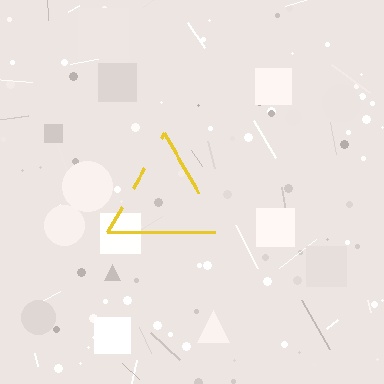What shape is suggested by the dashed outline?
The dashed outline suggests a triangle.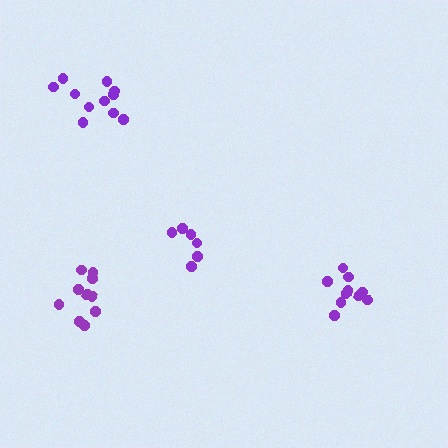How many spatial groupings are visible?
There are 4 spatial groupings.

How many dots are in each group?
Group 1: 10 dots, Group 2: 10 dots, Group 3: 6 dots, Group 4: 11 dots (37 total).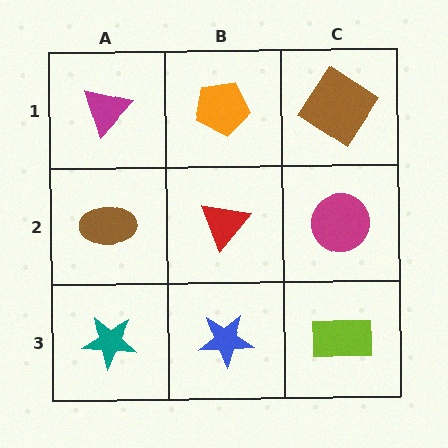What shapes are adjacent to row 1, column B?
A red triangle (row 2, column B), a magenta triangle (row 1, column A), a brown diamond (row 1, column C).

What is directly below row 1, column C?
A magenta circle.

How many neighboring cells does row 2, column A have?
3.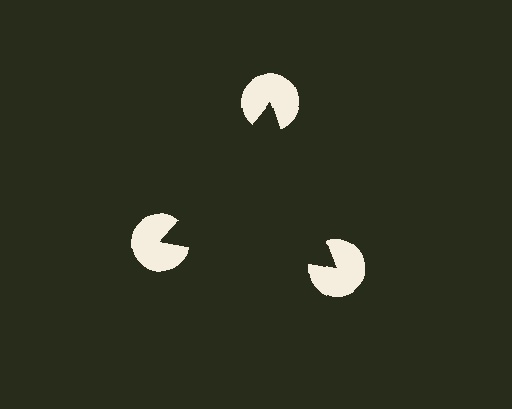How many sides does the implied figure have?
3 sides.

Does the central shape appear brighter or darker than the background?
It typically appears slightly darker than the background, even though no actual brightness change is drawn.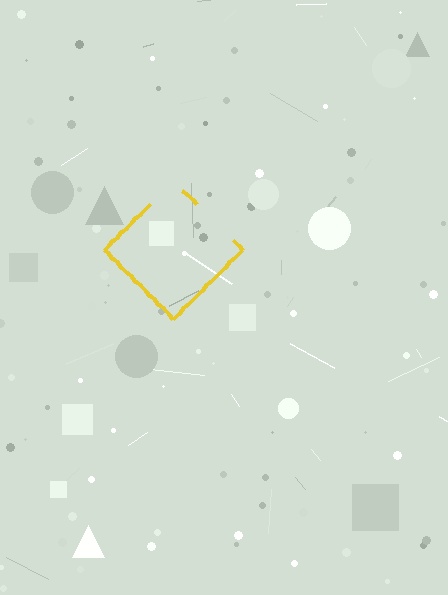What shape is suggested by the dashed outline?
The dashed outline suggests a diamond.